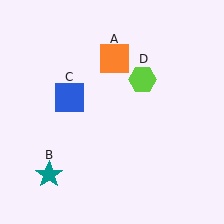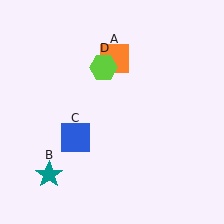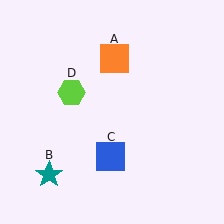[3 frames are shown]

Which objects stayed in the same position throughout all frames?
Orange square (object A) and teal star (object B) remained stationary.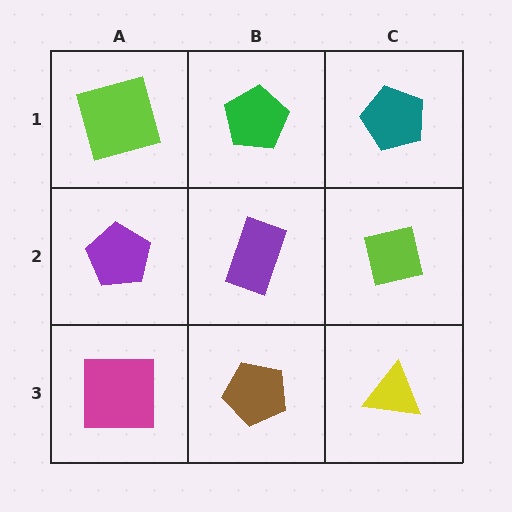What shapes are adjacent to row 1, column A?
A purple pentagon (row 2, column A), a green pentagon (row 1, column B).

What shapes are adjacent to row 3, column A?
A purple pentagon (row 2, column A), a brown pentagon (row 3, column B).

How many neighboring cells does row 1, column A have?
2.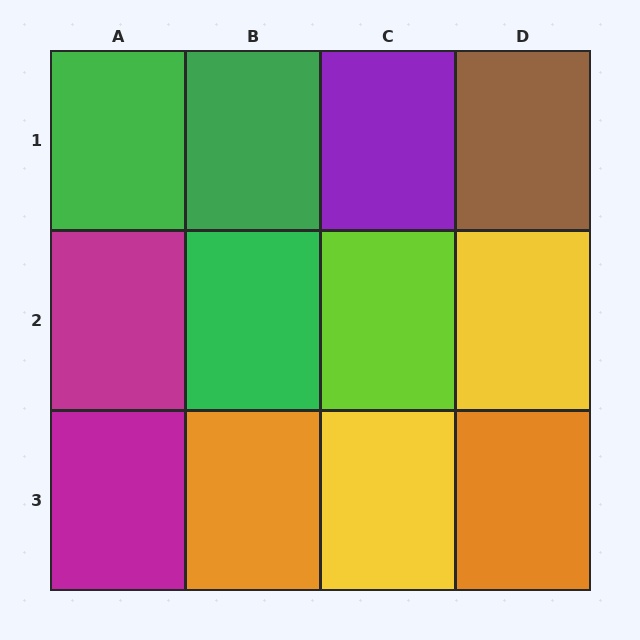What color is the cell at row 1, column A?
Green.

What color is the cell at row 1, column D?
Brown.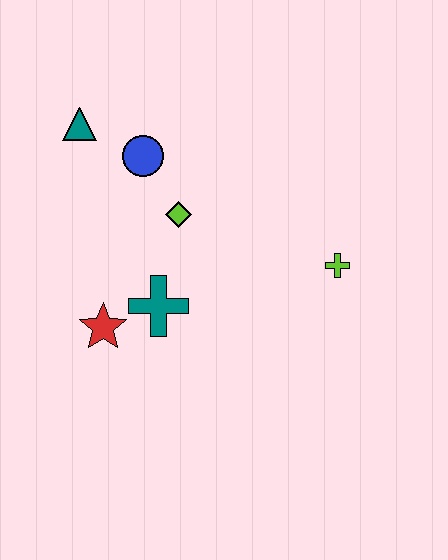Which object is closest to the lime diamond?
The blue circle is closest to the lime diamond.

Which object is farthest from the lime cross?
The teal triangle is farthest from the lime cross.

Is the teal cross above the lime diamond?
No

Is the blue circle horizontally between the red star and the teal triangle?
No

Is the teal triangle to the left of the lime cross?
Yes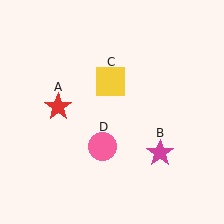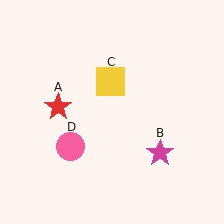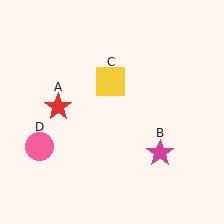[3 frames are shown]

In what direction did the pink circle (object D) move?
The pink circle (object D) moved left.